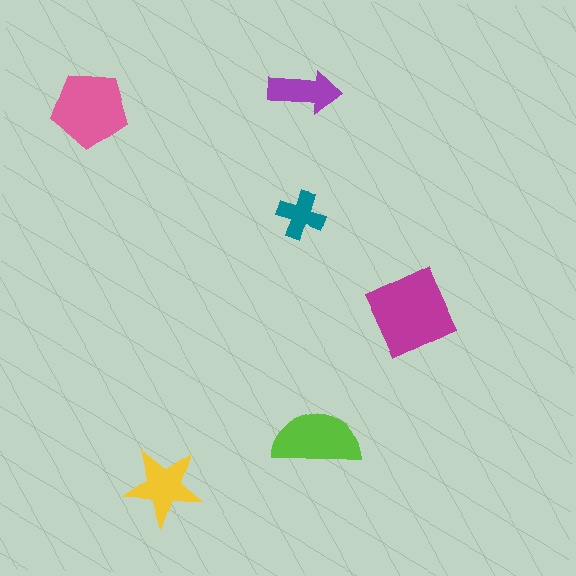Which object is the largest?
The magenta diamond.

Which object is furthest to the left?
The pink pentagon is leftmost.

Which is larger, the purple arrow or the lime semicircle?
The lime semicircle.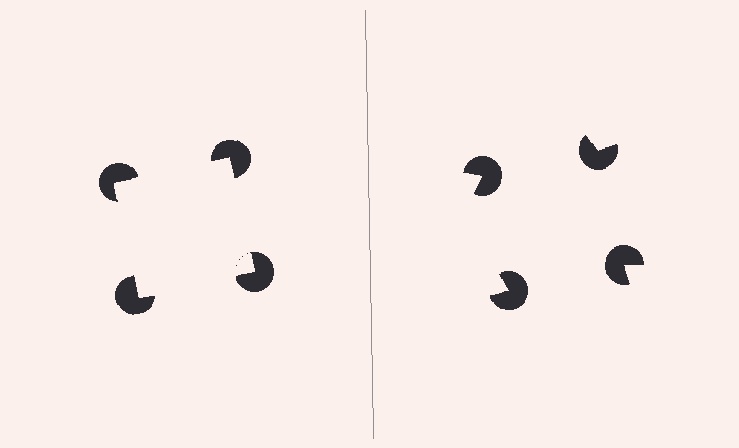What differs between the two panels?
The pac-man discs are positioned identically on both sides; only the wedge orientations differ. On the left they align to a square; on the right they are misaligned.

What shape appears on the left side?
An illusory square.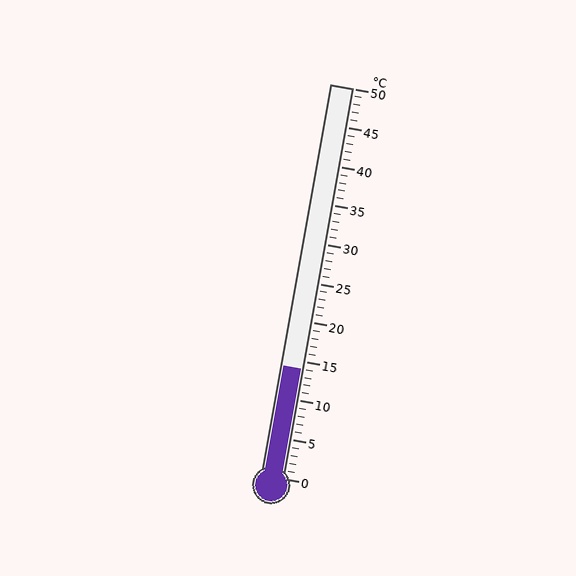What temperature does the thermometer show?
The thermometer shows approximately 14°C.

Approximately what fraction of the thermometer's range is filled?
The thermometer is filled to approximately 30% of its range.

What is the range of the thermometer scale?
The thermometer scale ranges from 0°C to 50°C.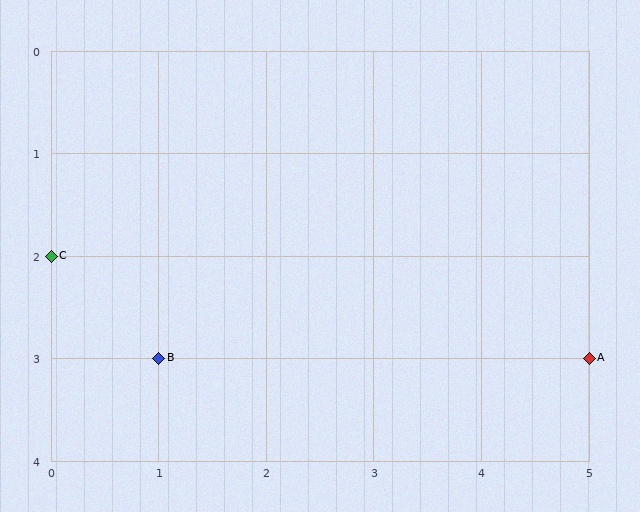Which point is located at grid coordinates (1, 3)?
Point B is at (1, 3).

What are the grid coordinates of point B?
Point B is at grid coordinates (1, 3).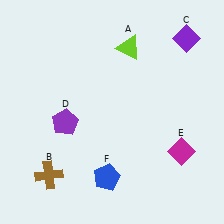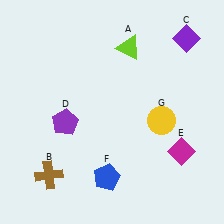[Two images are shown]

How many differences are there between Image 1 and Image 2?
There is 1 difference between the two images.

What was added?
A yellow circle (G) was added in Image 2.